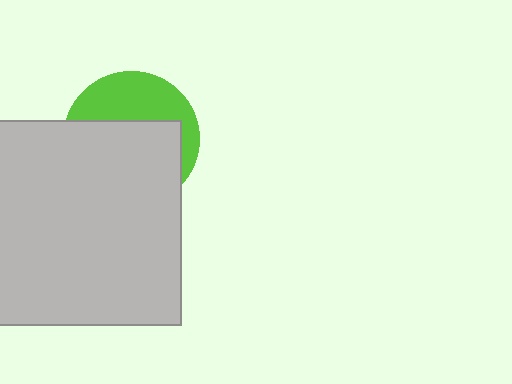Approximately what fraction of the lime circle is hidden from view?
Roughly 62% of the lime circle is hidden behind the light gray square.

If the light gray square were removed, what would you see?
You would see the complete lime circle.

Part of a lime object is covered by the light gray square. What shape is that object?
It is a circle.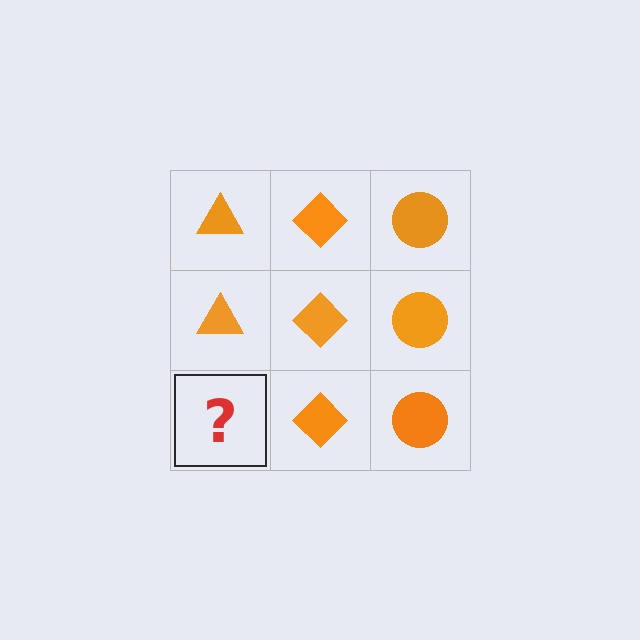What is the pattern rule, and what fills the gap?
The rule is that each column has a consistent shape. The gap should be filled with an orange triangle.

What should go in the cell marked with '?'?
The missing cell should contain an orange triangle.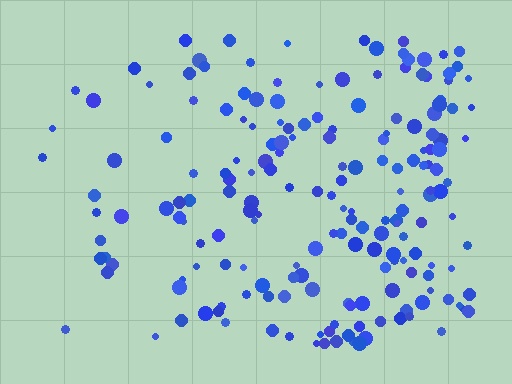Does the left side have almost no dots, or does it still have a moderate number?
Still a moderate number, just noticeably fewer than the right.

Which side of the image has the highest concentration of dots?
The right.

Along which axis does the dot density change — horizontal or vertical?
Horizontal.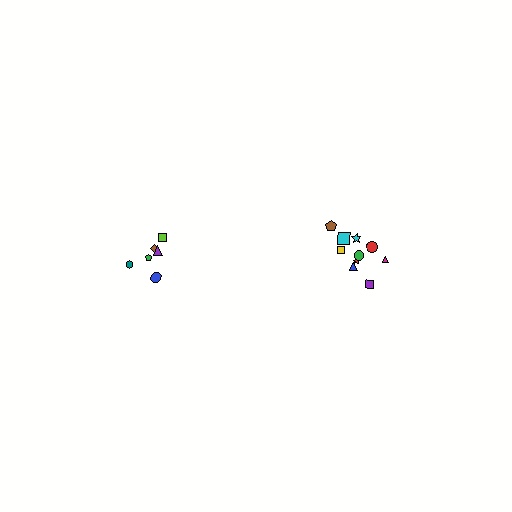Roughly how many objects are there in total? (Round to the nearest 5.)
Roughly 15 objects in total.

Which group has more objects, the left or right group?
The right group.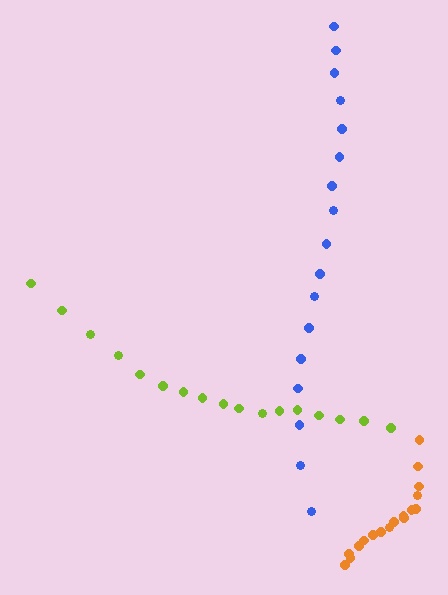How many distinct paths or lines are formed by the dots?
There are 3 distinct paths.